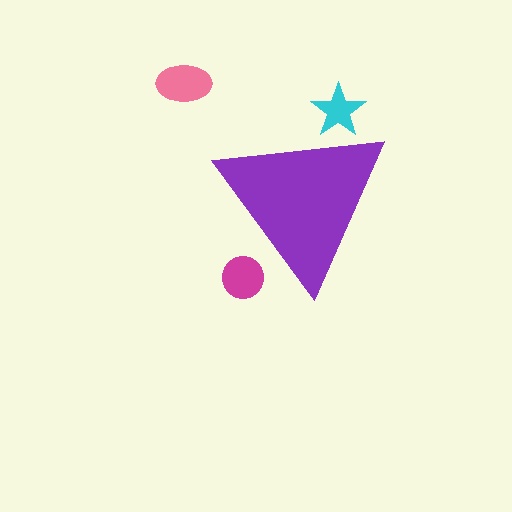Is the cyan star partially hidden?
Yes, the cyan star is partially hidden behind the purple triangle.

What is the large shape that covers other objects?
A purple triangle.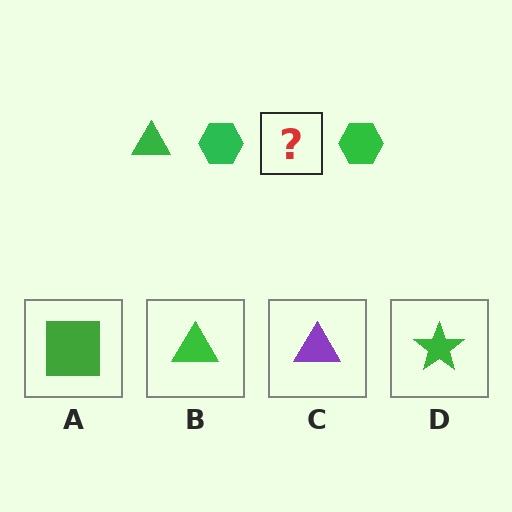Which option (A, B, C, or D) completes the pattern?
B.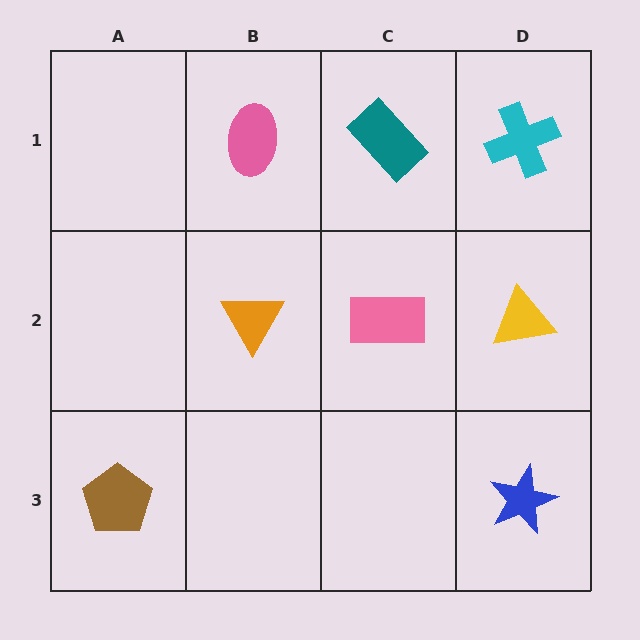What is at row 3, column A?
A brown pentagon.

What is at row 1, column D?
A cyan cross.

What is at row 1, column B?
A pink ellipse.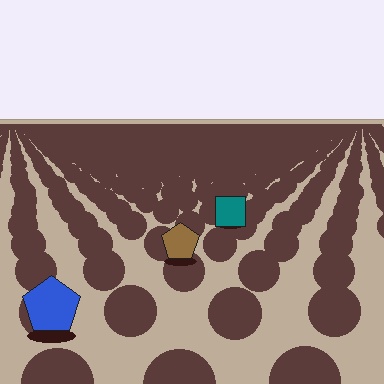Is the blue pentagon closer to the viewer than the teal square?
Yes. The blue pentagon is closer — you can tell from the texture gradient: the ground texture is coarser near it.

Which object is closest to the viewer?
The blue pentagon is closest. The texture marks near it are larger and more spread out.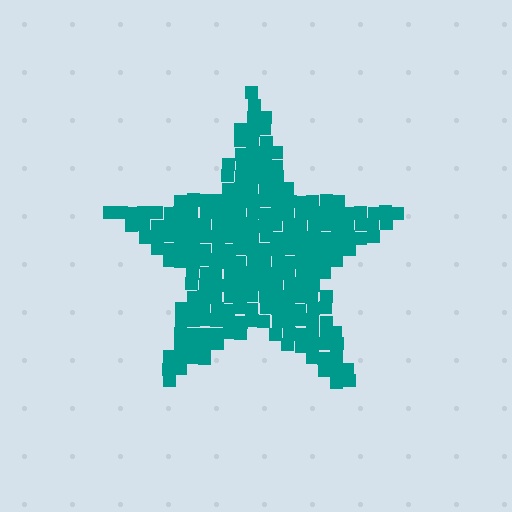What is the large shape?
The large shape is a star.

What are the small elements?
The small elements are squares.